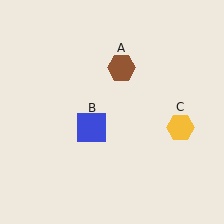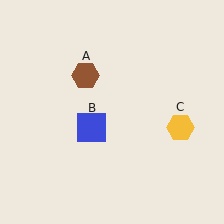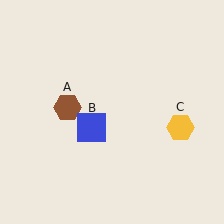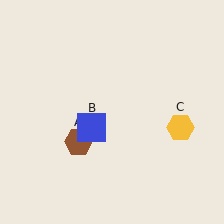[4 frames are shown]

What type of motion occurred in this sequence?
The brown hexagon (object A) rotated counterclockwise around the center of the scene.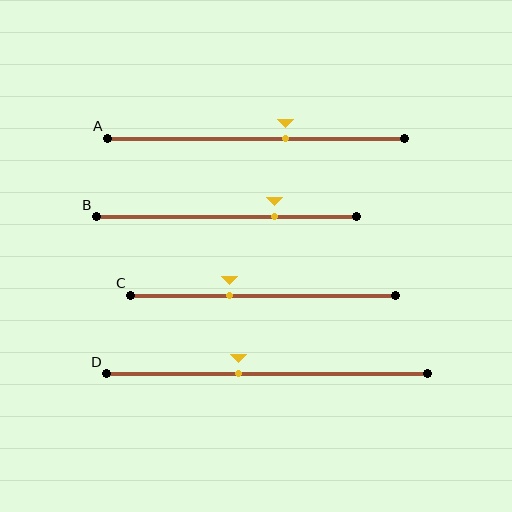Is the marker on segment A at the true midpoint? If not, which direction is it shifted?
No, the marker on segment A is shifted to the right by about 10% of the segment length.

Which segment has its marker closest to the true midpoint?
Segment D has its marker closest to the true midpoint.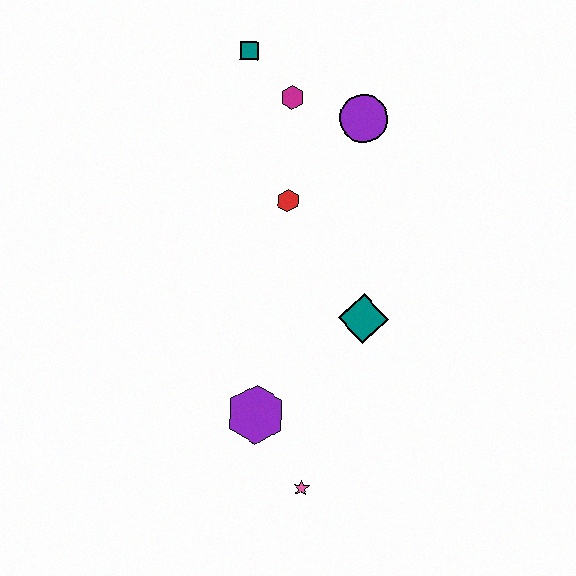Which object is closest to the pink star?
The purple hexagon is closest to the pink star.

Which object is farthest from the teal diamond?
The teal square is farthest from the teal diamond.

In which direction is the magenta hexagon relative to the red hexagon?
The magenta hexagon is above the red hexagon.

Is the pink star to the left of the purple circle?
Yes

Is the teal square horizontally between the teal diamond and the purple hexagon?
No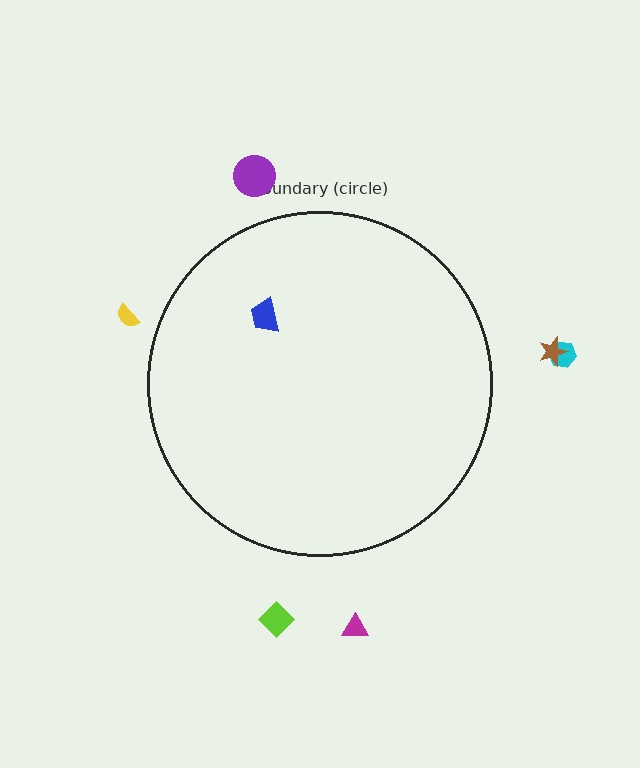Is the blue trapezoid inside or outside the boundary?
Inside.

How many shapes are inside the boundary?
1 inside, 6 outside.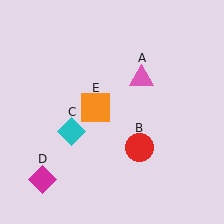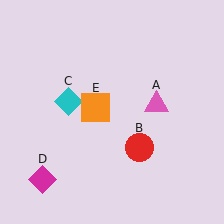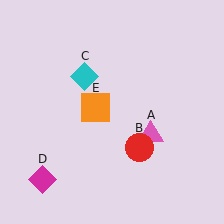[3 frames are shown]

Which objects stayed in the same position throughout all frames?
Red circle (object B) and magenta diamond (object D) and orange square (object E) remained stationary.